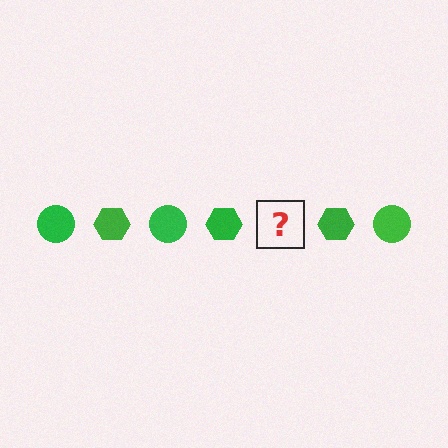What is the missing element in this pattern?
The missing element is a green circle.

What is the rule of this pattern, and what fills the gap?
The rule is that the pattern cycles through circle, hexagon shapes in green. The gap should be filled with a green circle.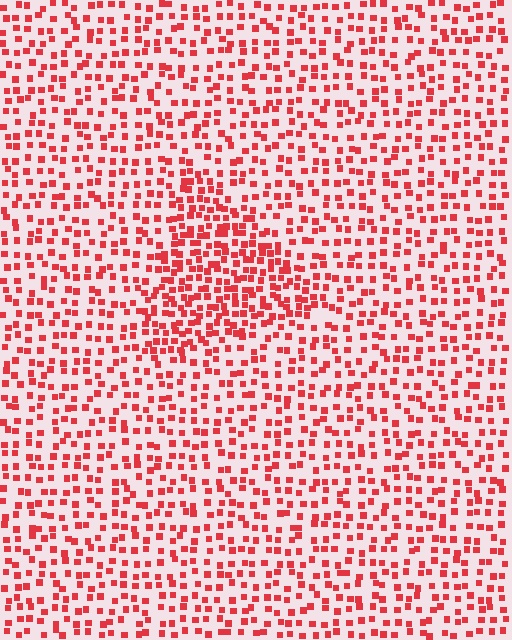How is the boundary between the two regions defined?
The boundary is defined by a change in element density (approximately 1.8x ratio). All elements are the same color, size, and shape.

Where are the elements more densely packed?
The elements are more densely packed inside the triangle boundary.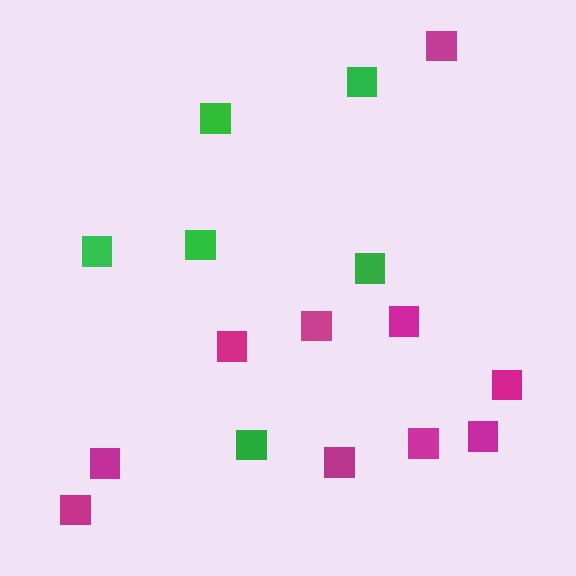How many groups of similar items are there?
There are 2 groups: one group of green squares (6) and one group of magenta squares (10).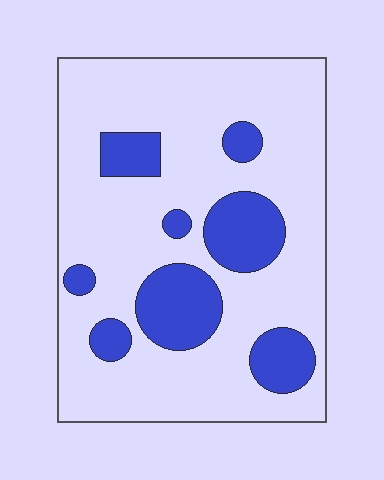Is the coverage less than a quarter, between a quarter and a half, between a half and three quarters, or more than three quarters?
Less than a quarter.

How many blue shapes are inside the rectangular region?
8.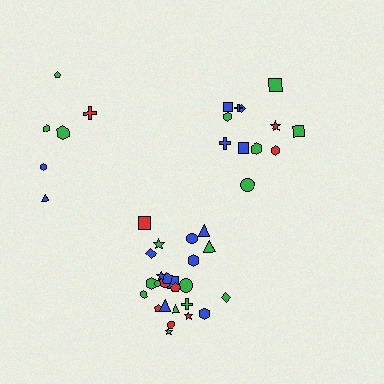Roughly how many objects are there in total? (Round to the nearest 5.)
Roughly 45 objects in total.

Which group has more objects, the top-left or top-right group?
The top-right group.